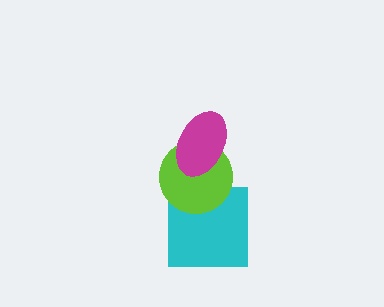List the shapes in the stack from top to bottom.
From top to bottom: the magenta ellipse, the lime circle, the cyan square.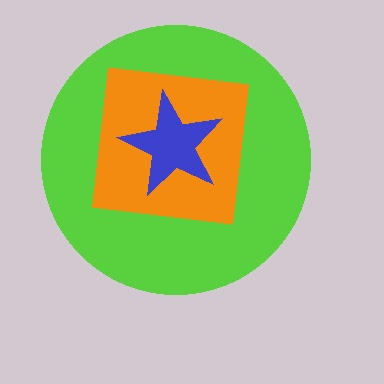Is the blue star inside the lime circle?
Yes.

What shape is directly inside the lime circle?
The orange square.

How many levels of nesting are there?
3.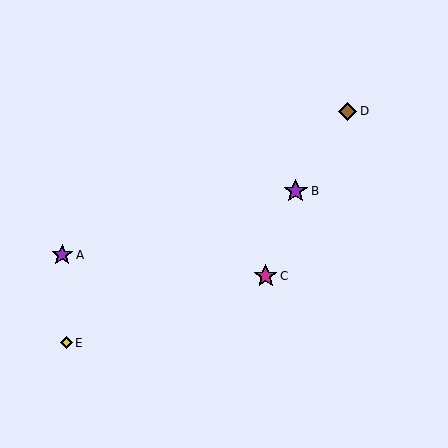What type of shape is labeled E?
Shape E is a yellow diamond.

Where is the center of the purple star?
The center of the purple star is at (62, 255).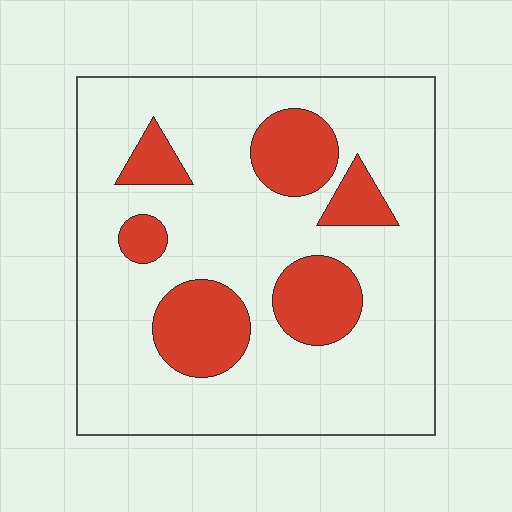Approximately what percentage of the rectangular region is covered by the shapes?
Approximately 20%.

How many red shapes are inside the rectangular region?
6.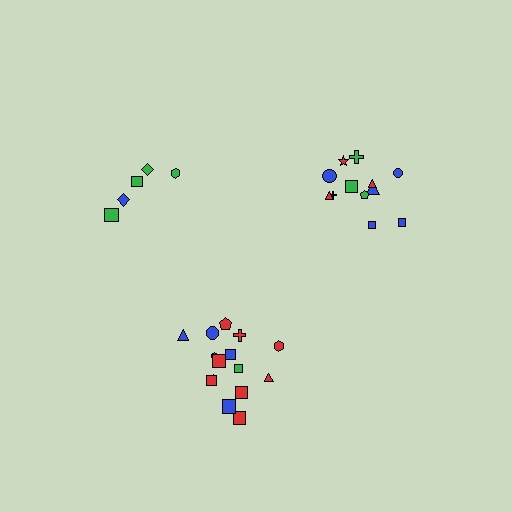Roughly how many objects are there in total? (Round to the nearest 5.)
Roughly 30 objects in total.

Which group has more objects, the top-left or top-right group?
The top-right group.